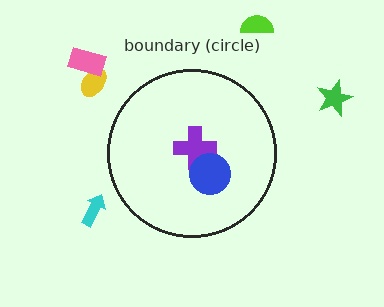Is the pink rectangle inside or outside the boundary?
Outside.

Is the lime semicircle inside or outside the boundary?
Outside.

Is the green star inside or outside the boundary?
Outside.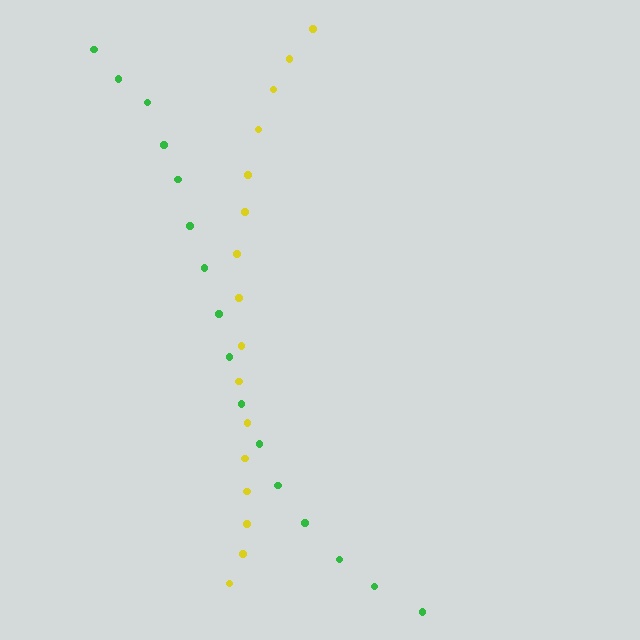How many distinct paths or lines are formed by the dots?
There are 2 distinct paths.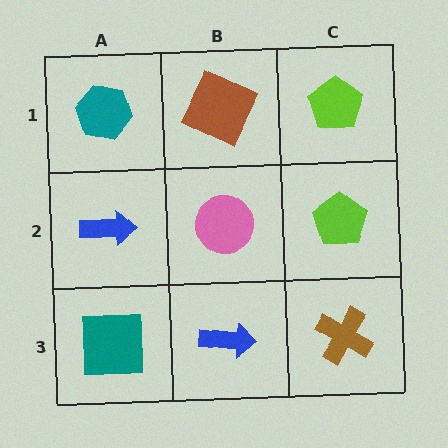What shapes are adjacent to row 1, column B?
A pink circle (row 2, column B), a teal hexagon (row 1, column A), a lime pentagon (row 1, column C).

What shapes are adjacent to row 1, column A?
A blue arrow (row 2, column A), a brown square (row 1, column B).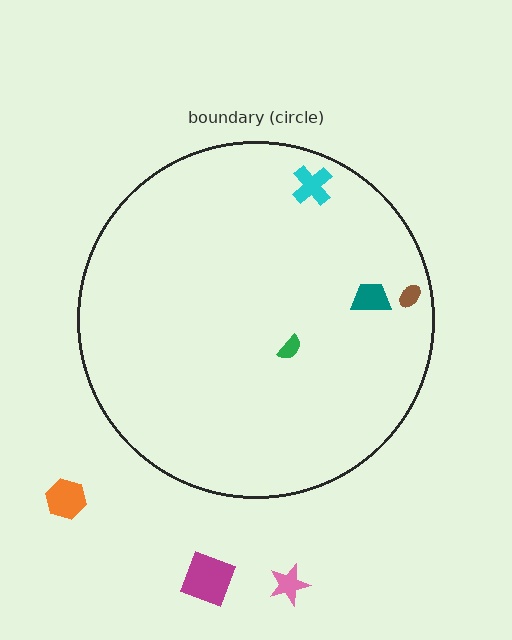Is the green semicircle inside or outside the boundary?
Inside.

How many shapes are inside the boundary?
4 inside, 3 outside.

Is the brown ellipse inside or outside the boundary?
Inside.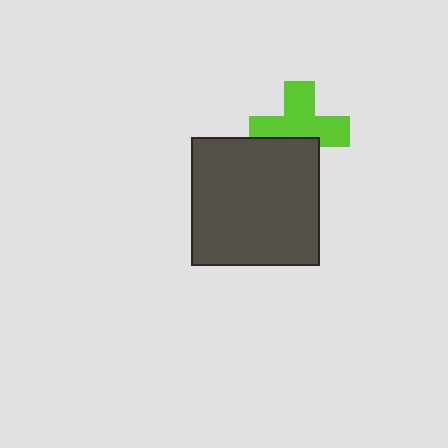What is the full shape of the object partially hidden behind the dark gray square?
The partially hidden object is a lime cross.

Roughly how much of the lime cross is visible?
Most of it is visible (roughly 67%).